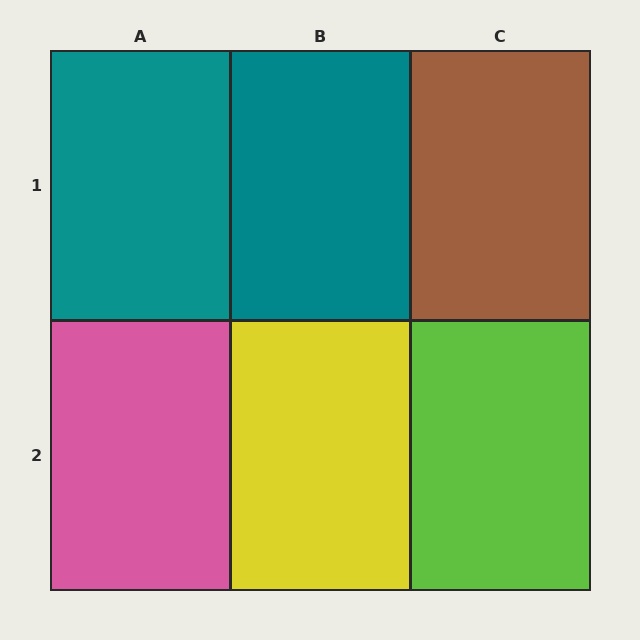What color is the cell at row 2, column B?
Yellow.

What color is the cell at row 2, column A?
Pink.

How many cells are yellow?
1 cell is yellow.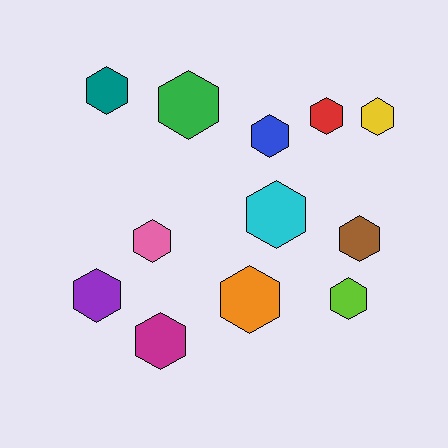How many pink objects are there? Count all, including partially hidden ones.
There is 1 pink object.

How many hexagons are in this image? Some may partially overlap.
There are 12 hexagons.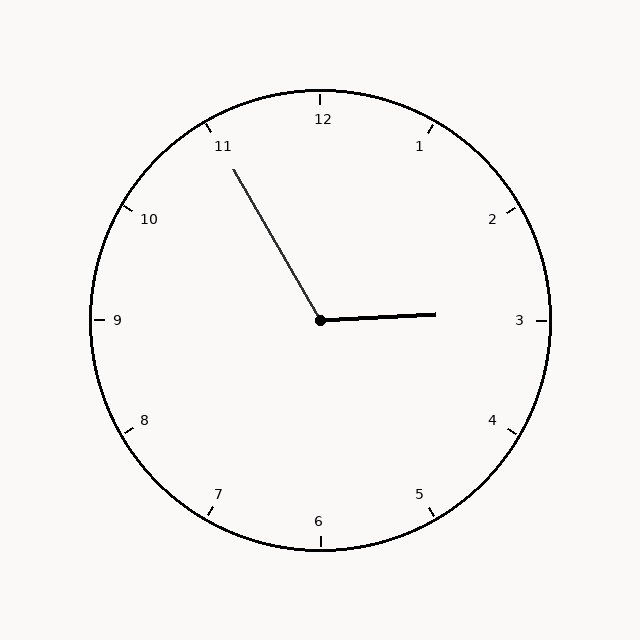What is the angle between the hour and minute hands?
Approximately 118 degrees.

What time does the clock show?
2:55.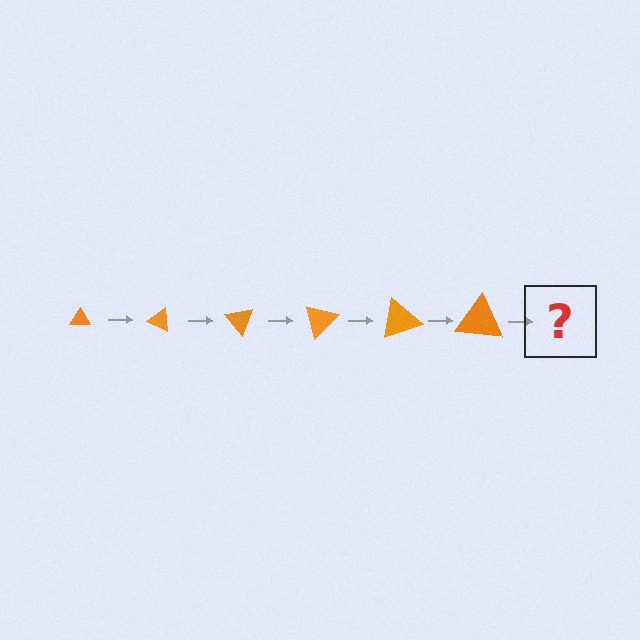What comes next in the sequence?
The next element should be a triangle, larger than the previous one and rotated 150 degrees from the start.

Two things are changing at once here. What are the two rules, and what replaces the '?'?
The two rules are that the triangle grows larger each step and it rotates 25 degrees each step. The '?' should be a triangle, larger than the previous one and rotated 150 degrees from the start.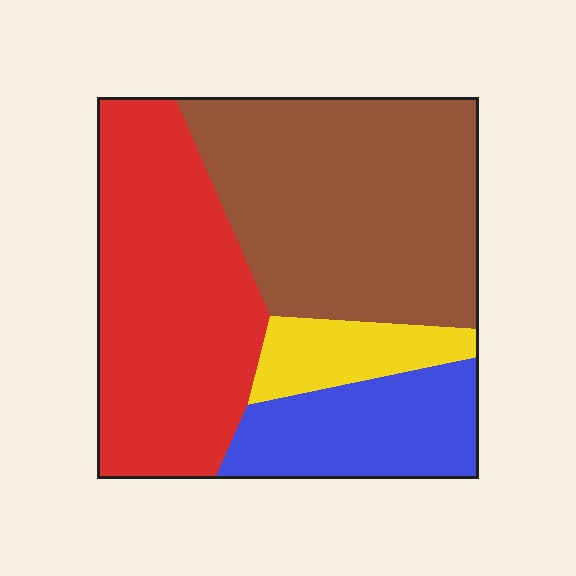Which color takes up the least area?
Yellow, at roughly 10%.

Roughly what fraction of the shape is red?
Red takes up between a third and a half of the shape.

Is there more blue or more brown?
Brown.